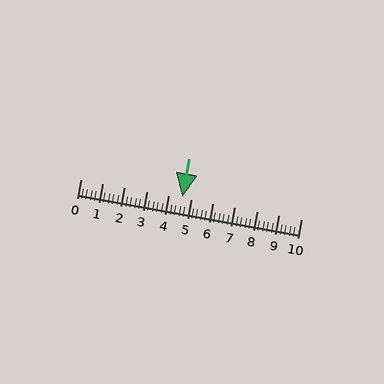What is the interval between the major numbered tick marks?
The major tick marks are spaced 1 units apart.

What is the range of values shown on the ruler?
The ruler shows values from 0 to 10.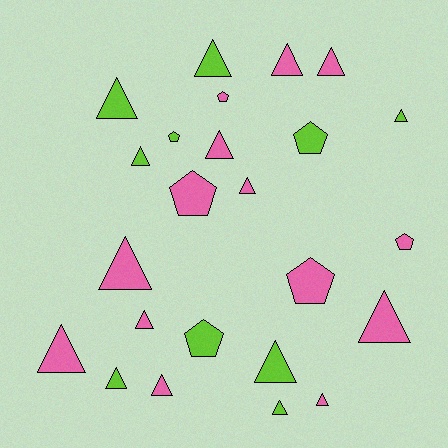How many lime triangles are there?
There are 7 lime triangles.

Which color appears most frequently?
Pink, with 14 objects.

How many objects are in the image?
There are 24 objects.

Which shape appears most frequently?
Triangle, with 17 objects.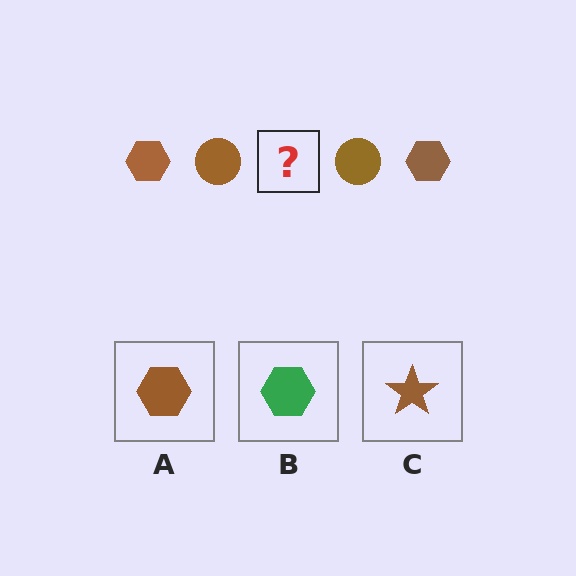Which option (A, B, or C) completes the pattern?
A.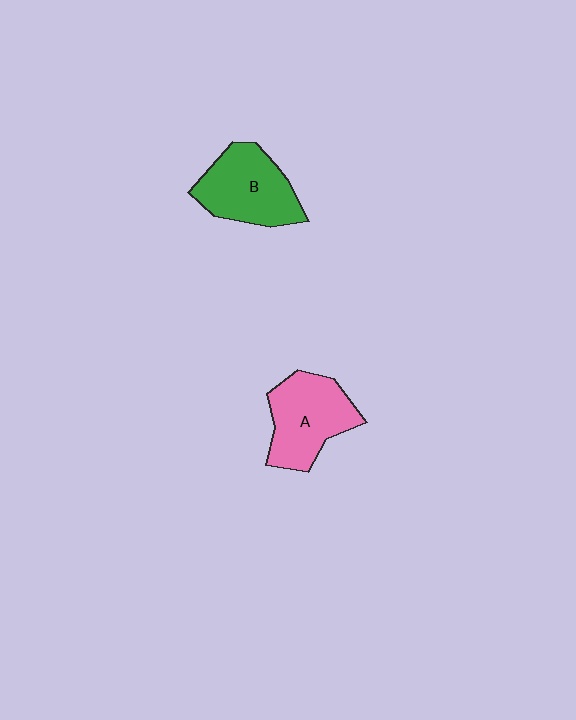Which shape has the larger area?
Shape B (green).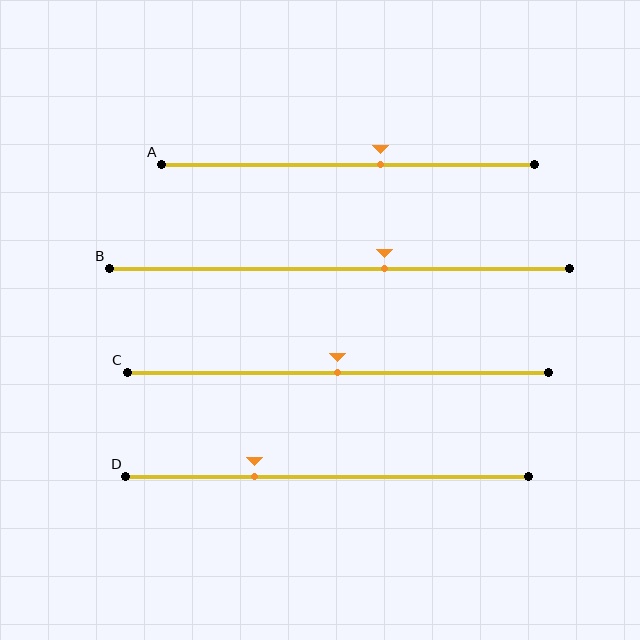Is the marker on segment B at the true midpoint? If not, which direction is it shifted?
No, the marker on segment B is shifted to the right by about 10% of the segment length.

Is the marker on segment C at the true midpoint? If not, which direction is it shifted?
Yes, the marker on segment C is at the true midpoint.